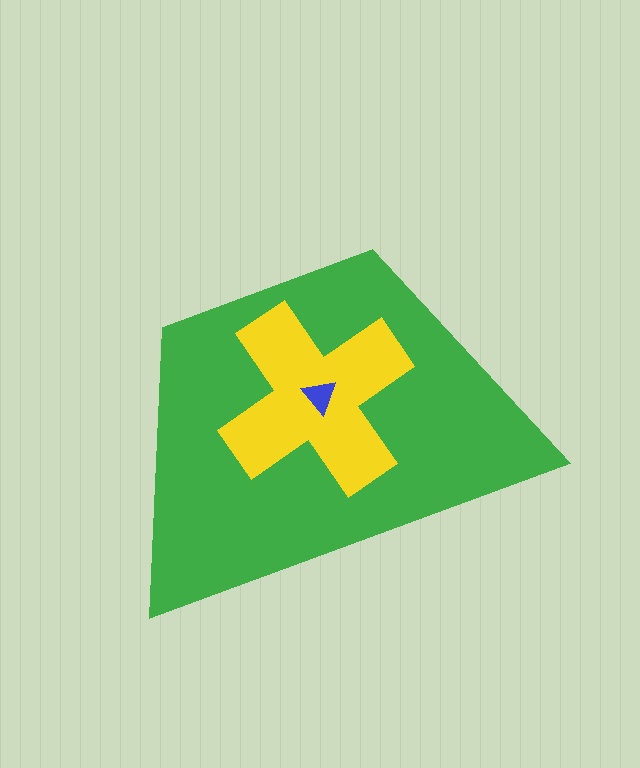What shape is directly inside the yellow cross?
The blue triangle.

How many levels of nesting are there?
3.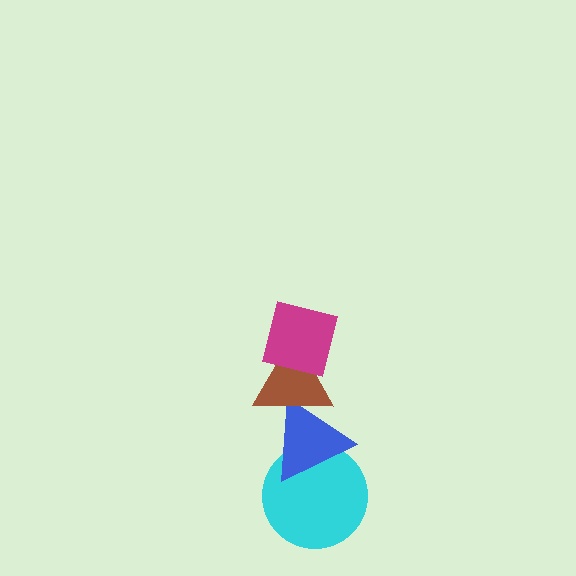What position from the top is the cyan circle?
The cyan circle is 4th from the top.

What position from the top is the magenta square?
The magenta square is 1st from the top.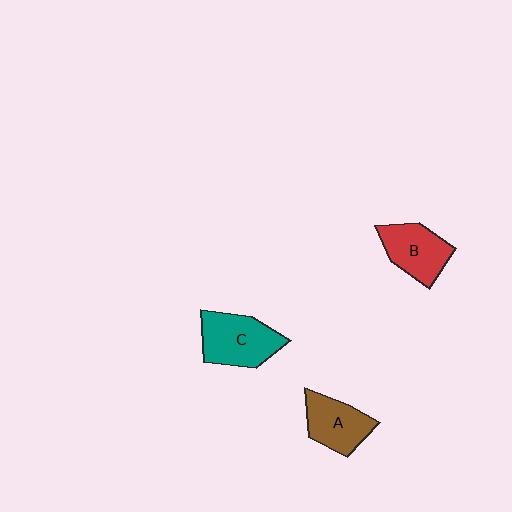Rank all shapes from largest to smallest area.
From largest to smallest: C (teal), B (red), A (brown).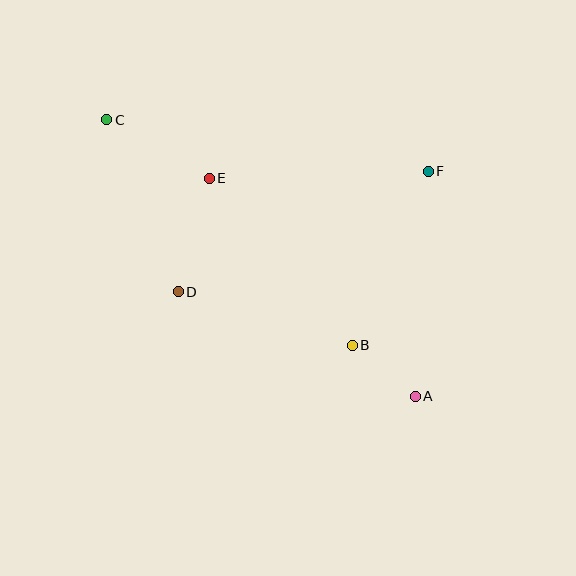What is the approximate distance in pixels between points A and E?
The distance between A and E is approximately 300 pixels.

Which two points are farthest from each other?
Points A and C are farthest from each other.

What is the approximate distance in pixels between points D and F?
The distance between D and F is approximately 278 pixels.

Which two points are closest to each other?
Points A and B are closest to each other.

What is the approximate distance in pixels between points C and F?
The distance between C and F is approximately 326 pixels.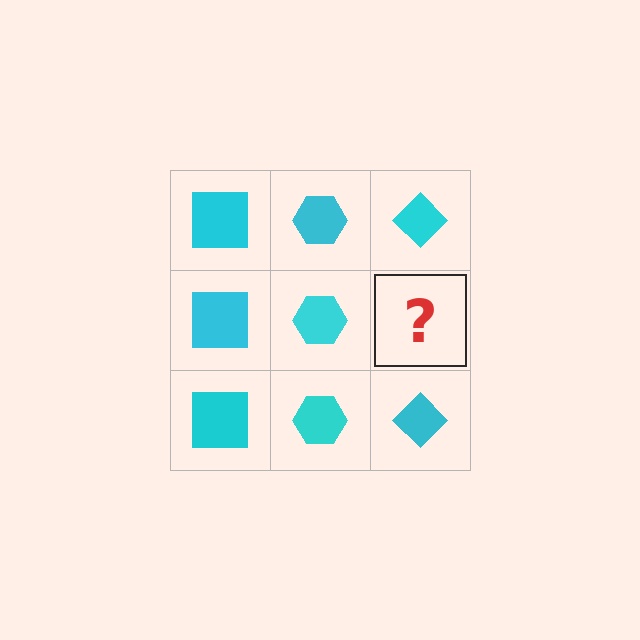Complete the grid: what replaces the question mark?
The question mark should be replaced with a cyan diamond.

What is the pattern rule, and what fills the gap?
The rule is that each column has a consistent shape. The gap should be filled with a cyan diamond.